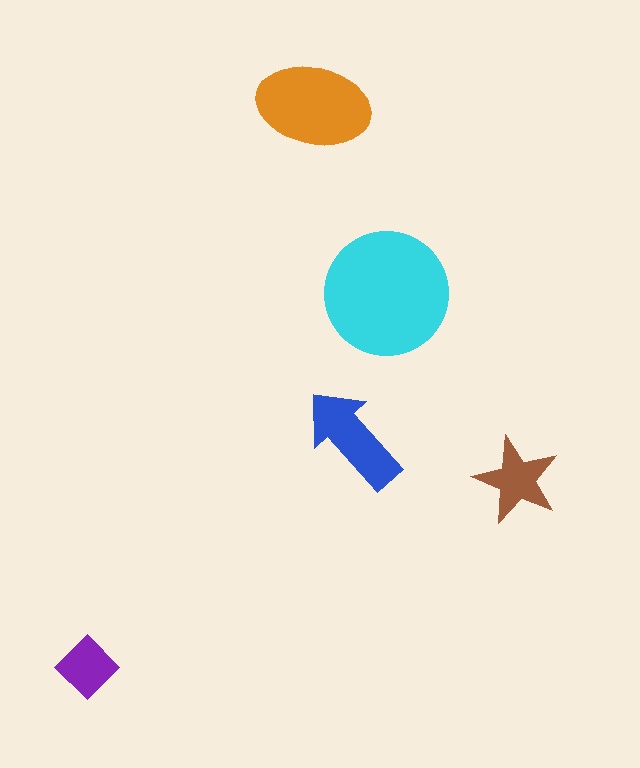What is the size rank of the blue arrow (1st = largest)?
3rd.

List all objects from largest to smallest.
The cyan circle, the orange ellipse, the blue arrow, the brown star, the purple diamond.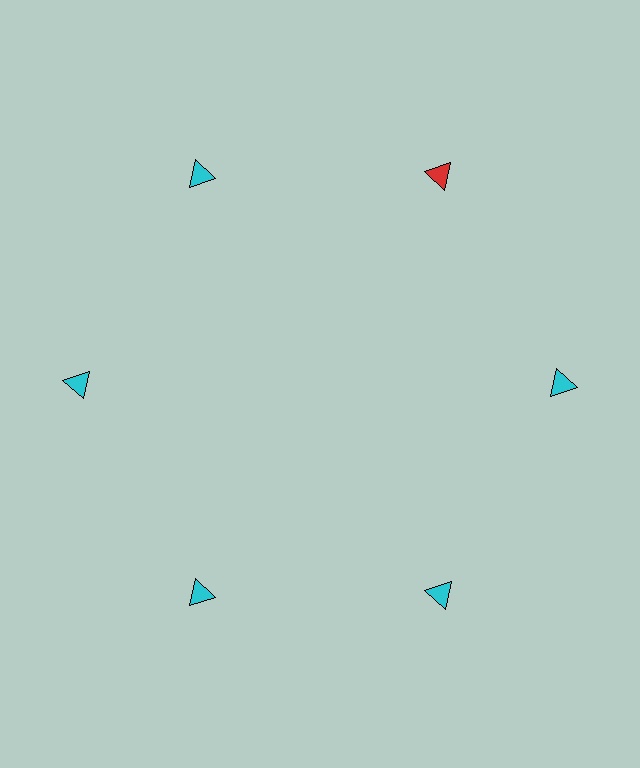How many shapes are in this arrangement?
There are 6 shapes arranged in a ring pattern.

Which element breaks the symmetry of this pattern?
The red triangle at roughly the 1 o'clock position breaks the symmetry. All other shapes are cyan triangles.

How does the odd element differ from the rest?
It has a different color: red instead of cyan.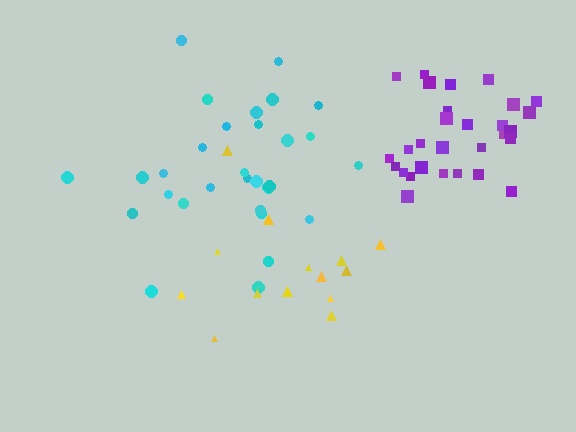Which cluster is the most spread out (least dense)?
Yellow.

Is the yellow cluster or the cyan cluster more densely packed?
Cyan.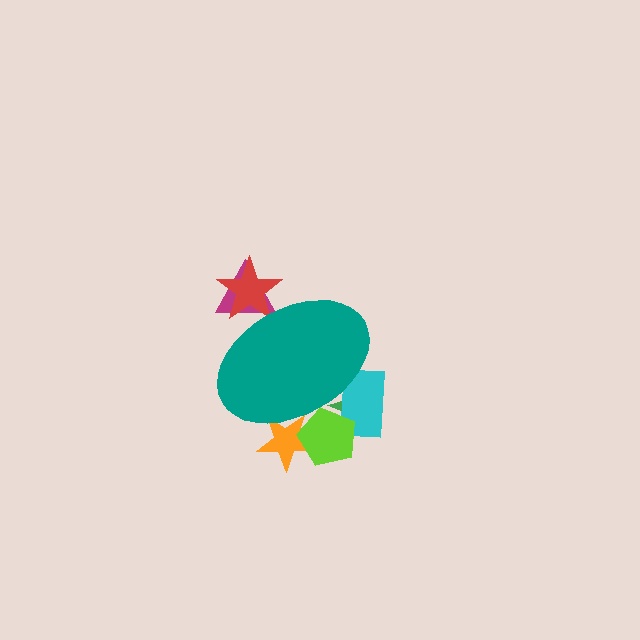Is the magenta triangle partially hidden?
Yes, the magenta triangle is partially hidden behind the teal ellipse.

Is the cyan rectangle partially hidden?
Yes, the cyan rectangle is partially hidden behind the teal ellipse.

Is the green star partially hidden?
Yes, the green star is partially hidden behind the teal ellipse.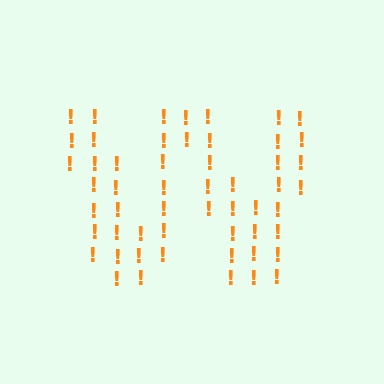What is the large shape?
The large shape is the letter W.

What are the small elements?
The small elements are exclamation marks.